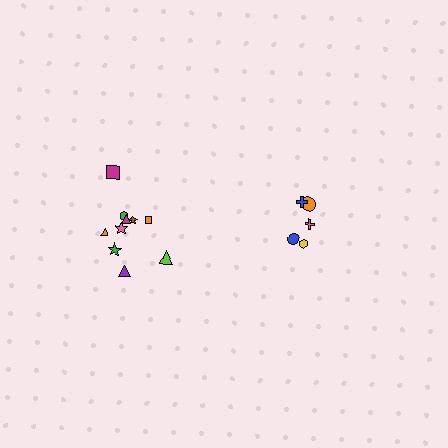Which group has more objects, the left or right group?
The left group.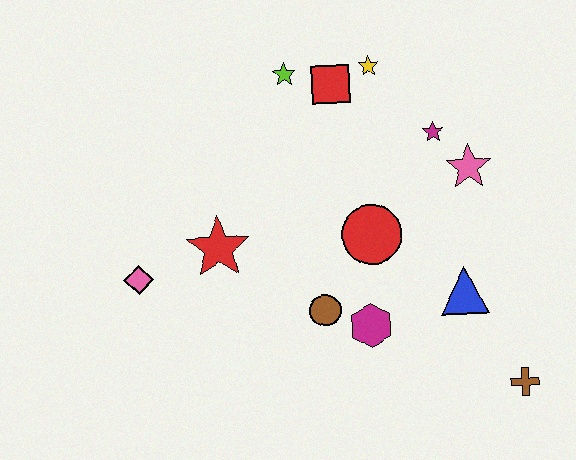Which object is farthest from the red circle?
The pink diamond is farthest from the red circle.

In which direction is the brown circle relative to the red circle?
The brown circle is below the red circle.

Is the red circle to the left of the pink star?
Yes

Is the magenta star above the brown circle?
Yes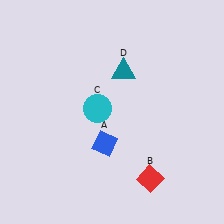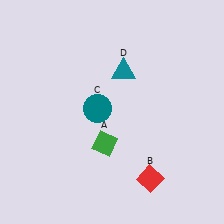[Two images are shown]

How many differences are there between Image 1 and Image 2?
There are 2 differences between the two images.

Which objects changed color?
A changed from blue to green. C changed from cyan to teal.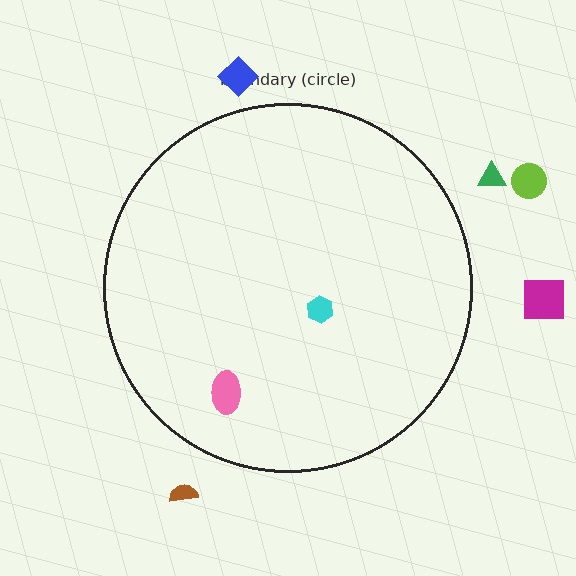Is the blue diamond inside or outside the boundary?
Outside.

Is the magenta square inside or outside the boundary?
Outside.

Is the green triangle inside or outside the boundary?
Outside.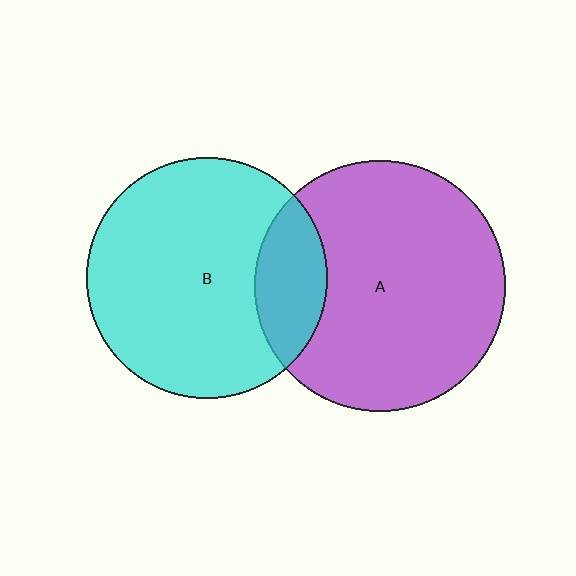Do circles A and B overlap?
Yes.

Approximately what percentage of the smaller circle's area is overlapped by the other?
Approximately 20%.